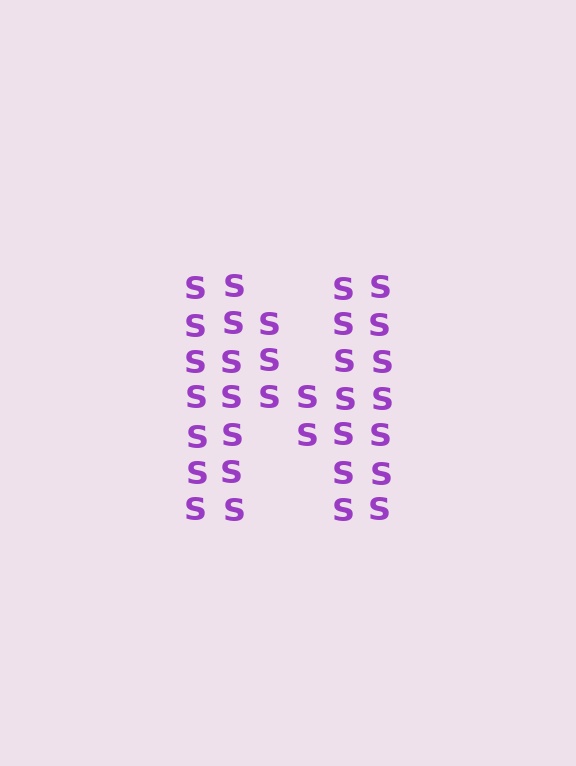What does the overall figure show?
The overall figure shows the letter N.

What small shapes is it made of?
It is made of small letter S's.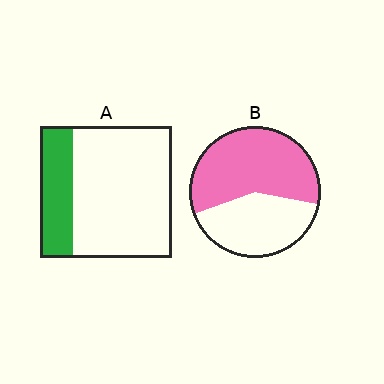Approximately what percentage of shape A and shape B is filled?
A is approximately 25% and B is approximately 60%.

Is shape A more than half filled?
No.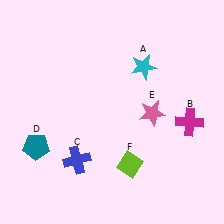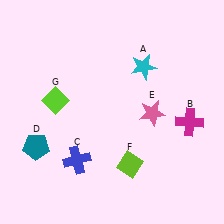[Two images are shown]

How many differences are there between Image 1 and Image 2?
There is 1 difference between the two images.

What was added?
A lime diamond (G) was added in Image 2.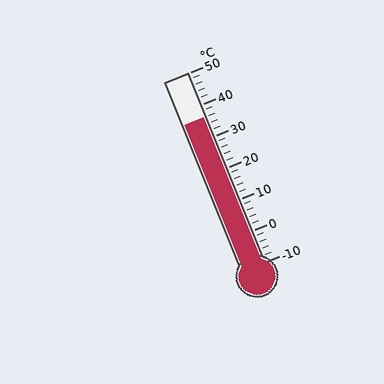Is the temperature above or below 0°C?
The temperature is above 0°C.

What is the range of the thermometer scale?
The thermometer scale ranges from -10°C to 50°C.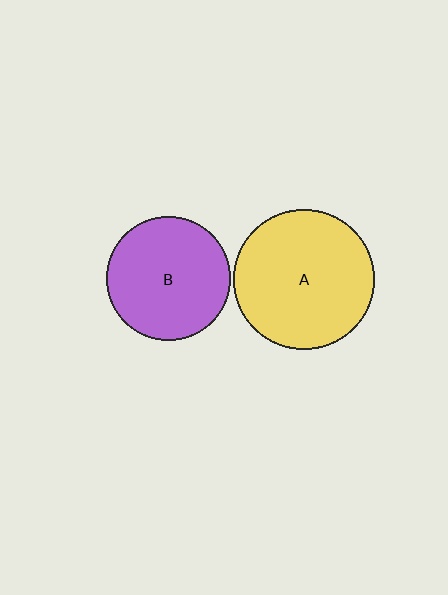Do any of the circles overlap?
No, none of the circles overlap.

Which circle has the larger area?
Circle A (yellow).